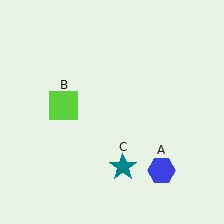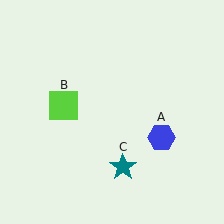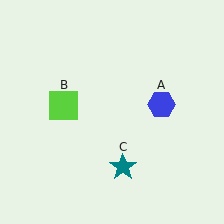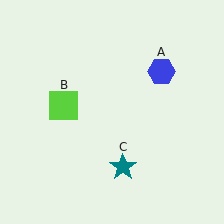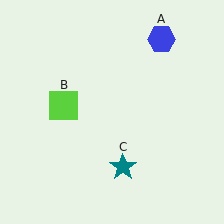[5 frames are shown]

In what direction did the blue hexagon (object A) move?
The blue hexagon (object A) moved up.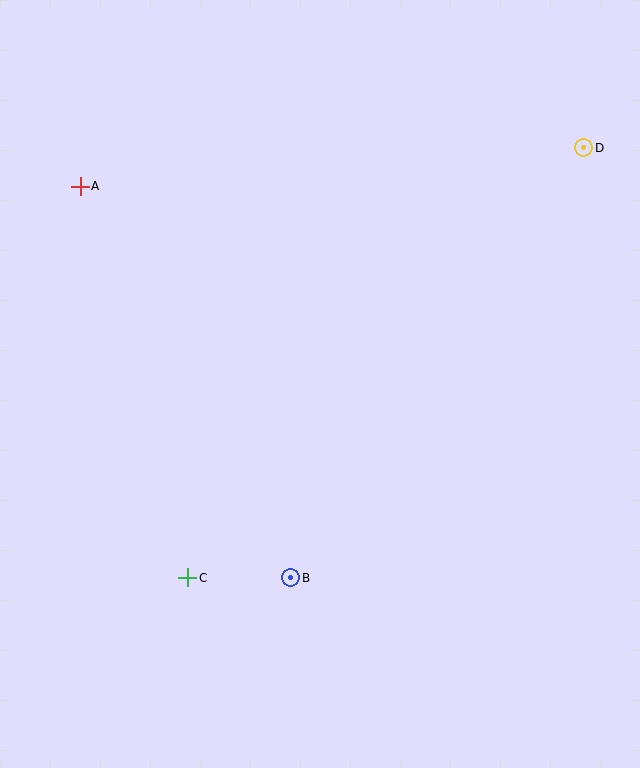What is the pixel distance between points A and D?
The distance between A and D is 505 pixels.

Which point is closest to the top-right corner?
Point D is closest to the top-right corner.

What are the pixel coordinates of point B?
Point B is at (291, 578).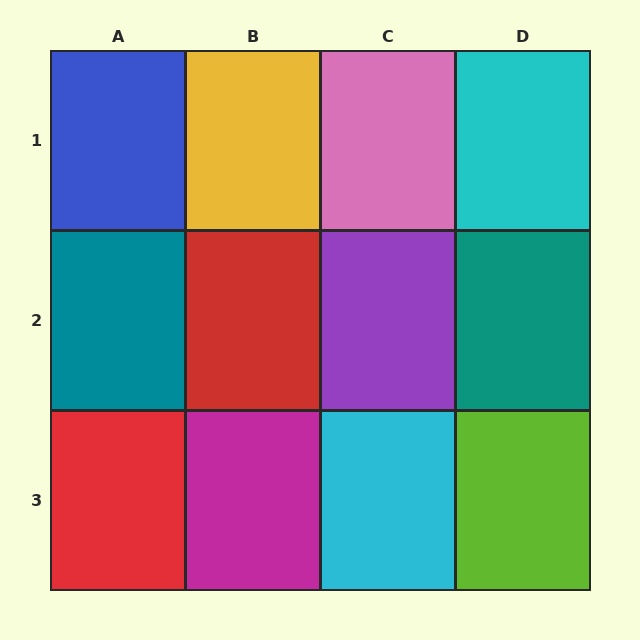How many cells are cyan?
2 cells are cyan.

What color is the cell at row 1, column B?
Yellow.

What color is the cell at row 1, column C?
Pink.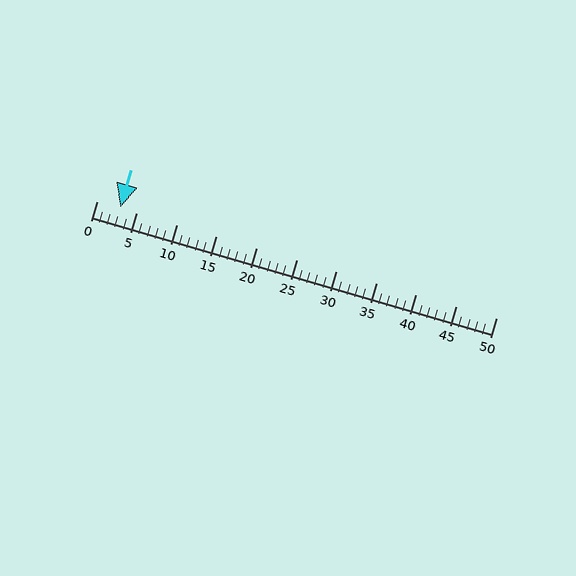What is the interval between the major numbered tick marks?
The major tick marks are spaced 5 units apart.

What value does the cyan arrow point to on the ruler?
The cyan arrow points to approximately 3.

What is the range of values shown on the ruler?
The ruler shows values from 0 to 50.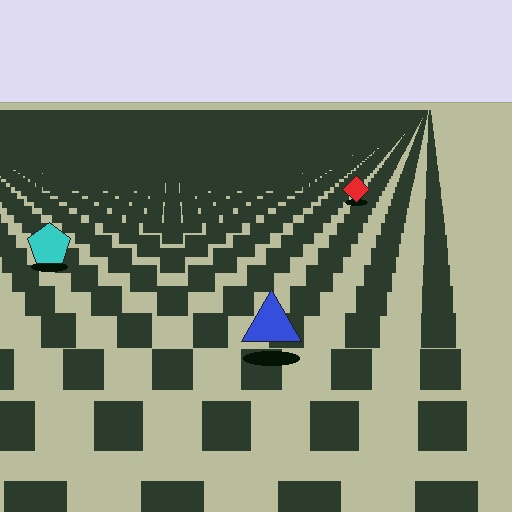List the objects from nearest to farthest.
From nearest to farthest: the blue triangle, the cyan pentagon, the red diamond.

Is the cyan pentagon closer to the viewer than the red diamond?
Yes. The cyan pentagon is closer — you can tell from the texture gradient: the ground texture is coarser near it.